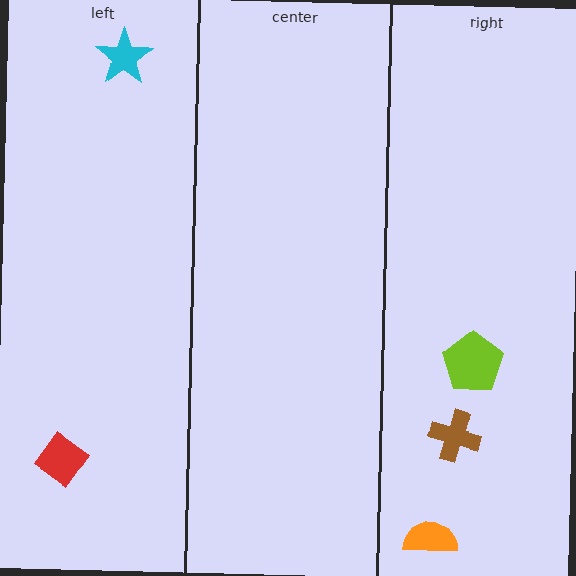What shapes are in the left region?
The cyan star, the red diamond.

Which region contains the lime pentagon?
The right region.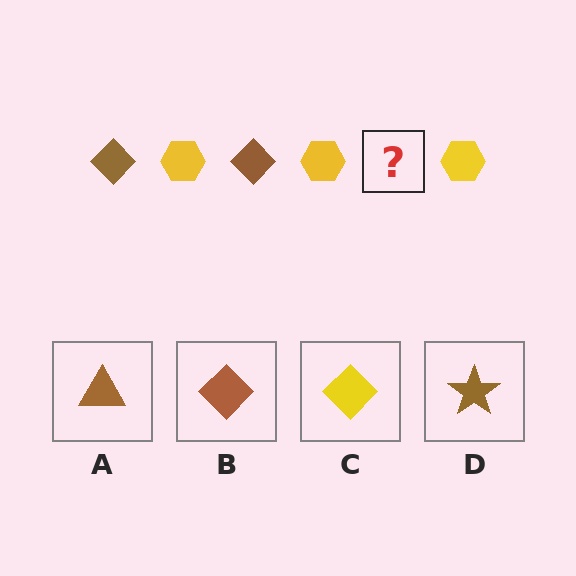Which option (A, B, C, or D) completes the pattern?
B.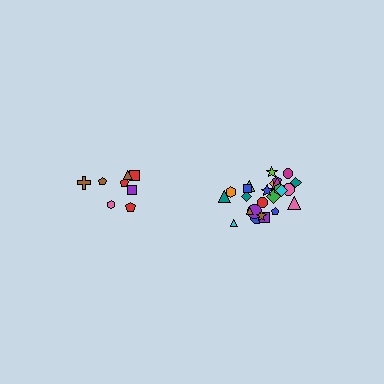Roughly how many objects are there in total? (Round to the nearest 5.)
Roughly 35 objects in total.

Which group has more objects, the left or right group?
The right group.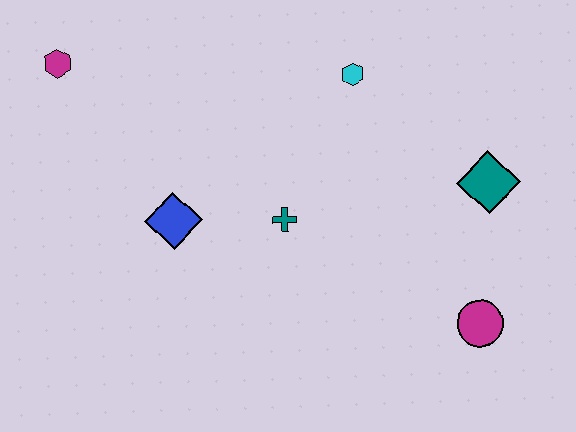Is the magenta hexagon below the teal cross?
No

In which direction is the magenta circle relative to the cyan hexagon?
The magenta circle is below the cyan hexagon.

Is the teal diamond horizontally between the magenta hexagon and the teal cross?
No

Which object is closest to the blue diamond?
The teal cross is closest to the blue diamond.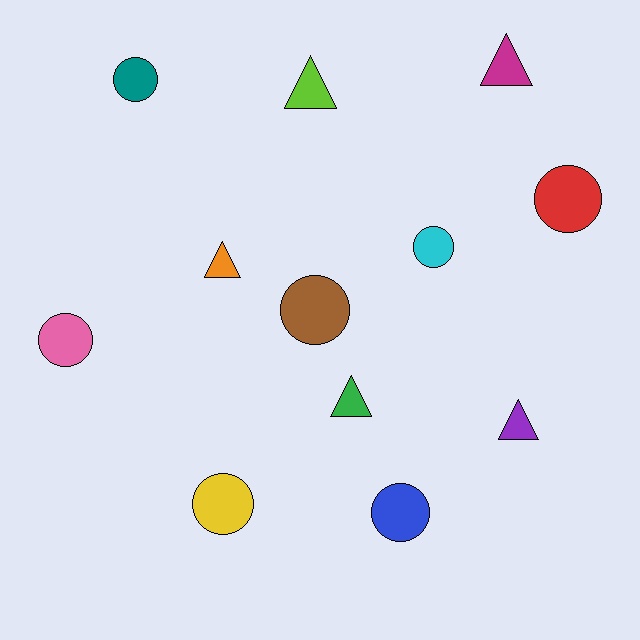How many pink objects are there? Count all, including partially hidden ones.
There is 1 pink object.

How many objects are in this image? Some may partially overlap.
There are 12 objects.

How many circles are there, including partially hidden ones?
There are 7 circles.